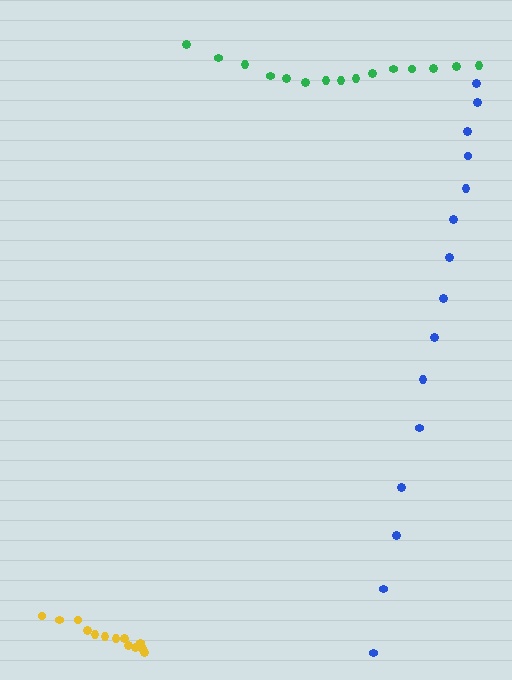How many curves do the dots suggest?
There are 3 distinct paths.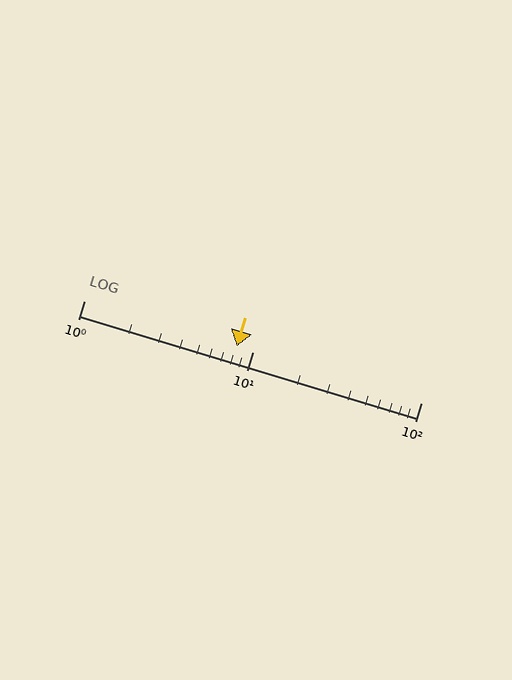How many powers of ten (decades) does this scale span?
The scale spans 2 decades, from 1 to 100.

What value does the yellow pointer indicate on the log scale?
The pointer indicates approximately 8.1.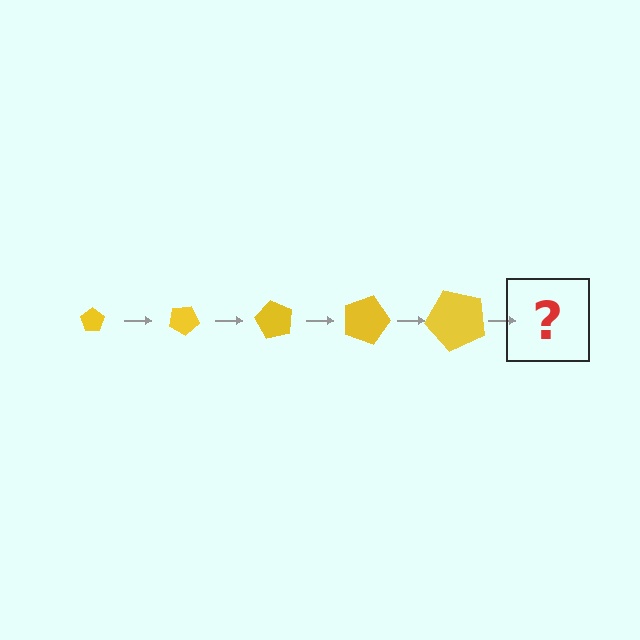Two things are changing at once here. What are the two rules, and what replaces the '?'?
The two rules are that the pentagon grows larger each step and it rotates 30 degrees each step. The '?' should be a pentagon, larger than the previous one and rotated 150 degrees from the start.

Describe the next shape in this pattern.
It should be a pentagon, larger than the previous one and rotated 150 degrees from the start.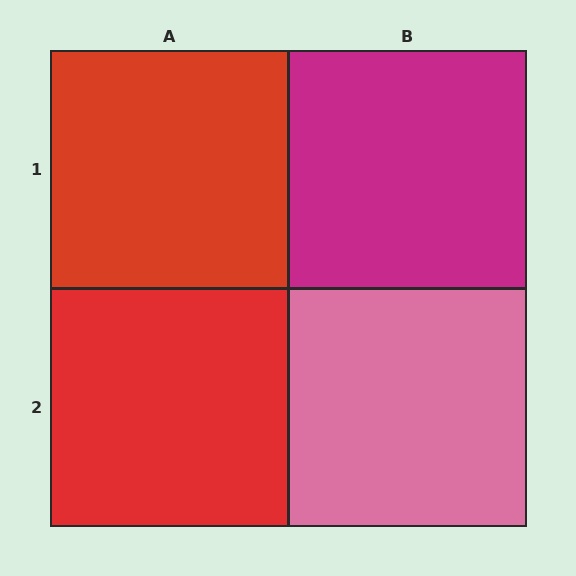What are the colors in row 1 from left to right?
Red, magenta.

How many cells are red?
2 cells are red.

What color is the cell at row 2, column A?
Red.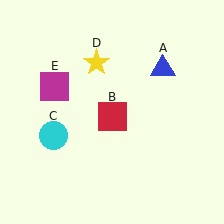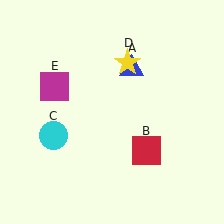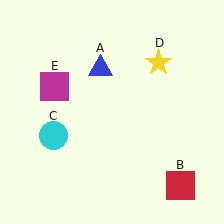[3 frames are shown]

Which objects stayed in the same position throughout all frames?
Cyan circle (object C) and magenta square (object E) remained stationary.